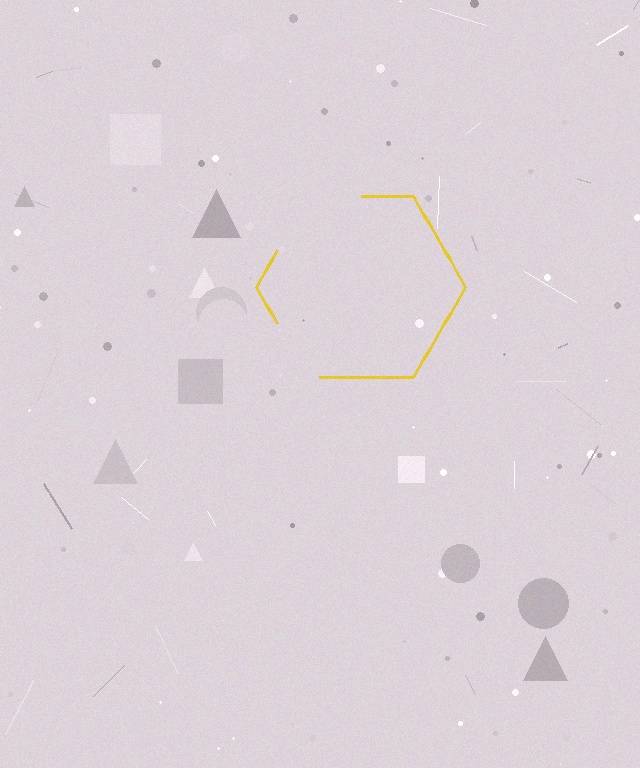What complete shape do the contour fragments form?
The contour fragments form a hexagon.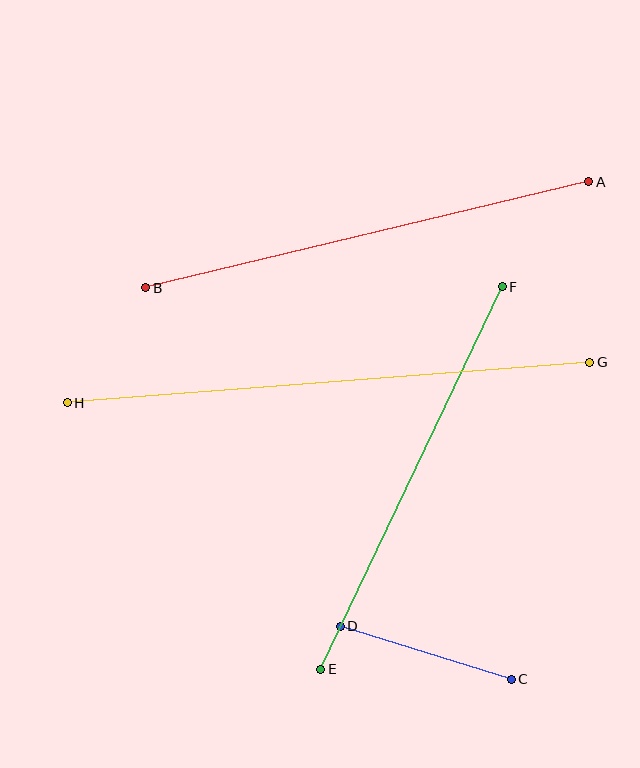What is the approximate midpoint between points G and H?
The midpoint is at approximately (328, 383) pixels.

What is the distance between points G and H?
The distance is approximately 524 pixels.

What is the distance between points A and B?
The distance is approximately 455 pixels.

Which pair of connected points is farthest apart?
Points G and H are farthest apart.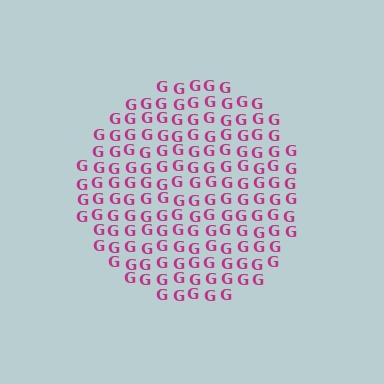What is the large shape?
The large shape is a circle.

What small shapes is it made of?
It is made of small letter G's.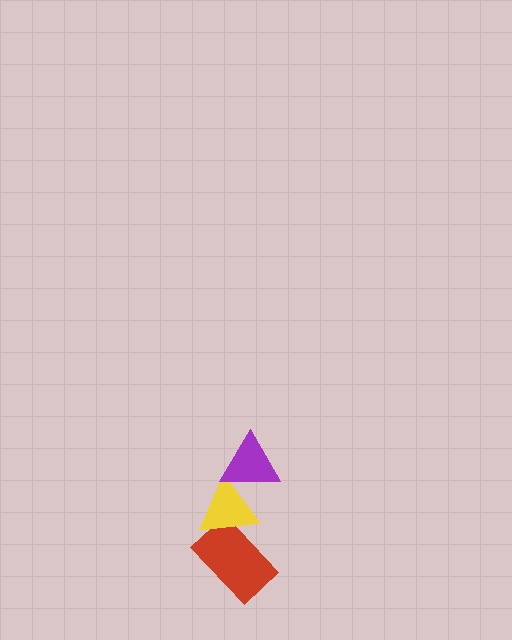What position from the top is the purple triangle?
The purple triangle is 1st from the top.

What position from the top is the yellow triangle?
The yellow triangle is 2nd from the top.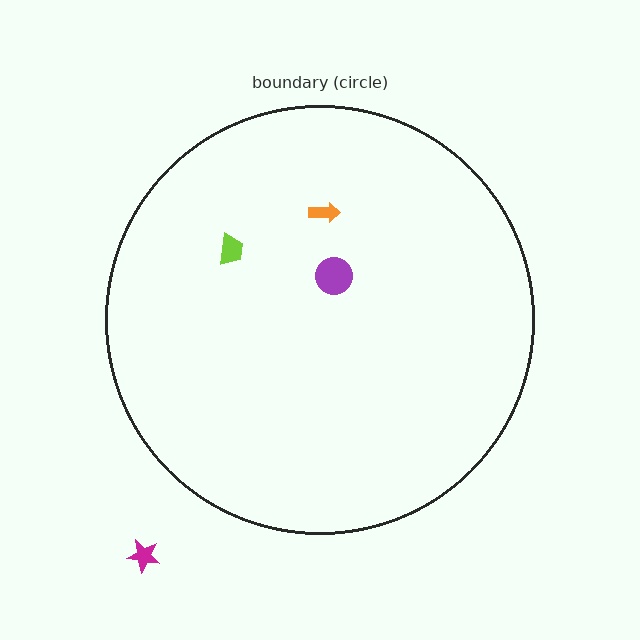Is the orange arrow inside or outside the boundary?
Inside.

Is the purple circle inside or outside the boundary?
Inside.